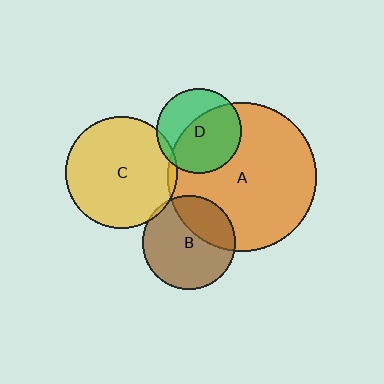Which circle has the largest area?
Circle A (orange).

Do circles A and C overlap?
Yes.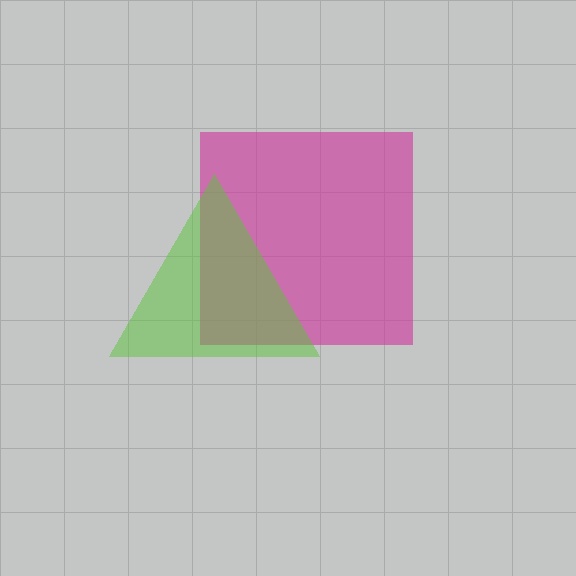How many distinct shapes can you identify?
There are 2 distinct shapes: a magenta square, a lime triangle.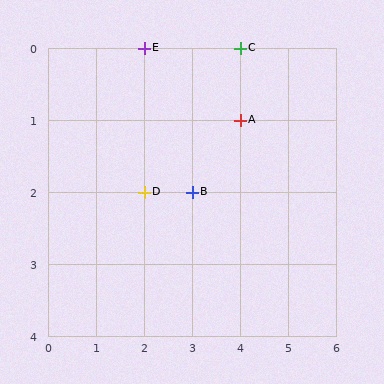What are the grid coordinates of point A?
Point A is at grid coordinates (4, 1).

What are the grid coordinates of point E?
Point E is at grid coordinates (2, 0).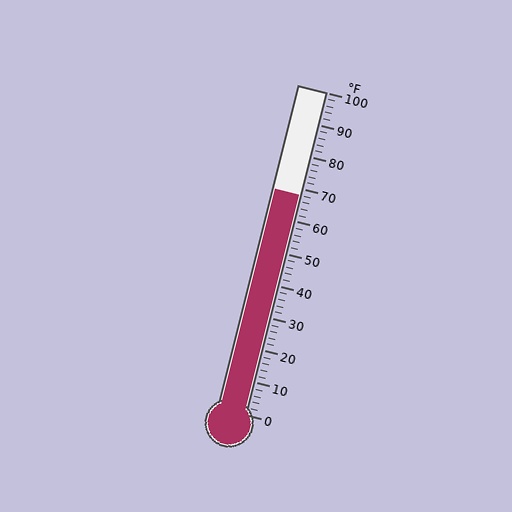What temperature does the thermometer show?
The thermometer shows approximately 68°F.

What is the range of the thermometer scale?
The thermometer scale ranges from 0°F to 100°F.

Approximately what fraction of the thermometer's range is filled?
The thermometer is filled to approximately 70% of its range.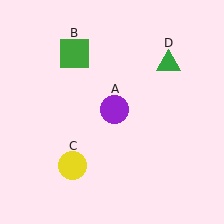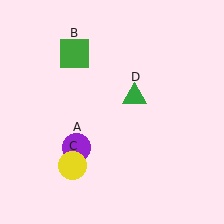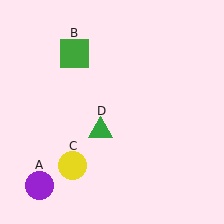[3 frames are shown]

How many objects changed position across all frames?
2 objects changed position: purple circle (object A), green triangle (object D).